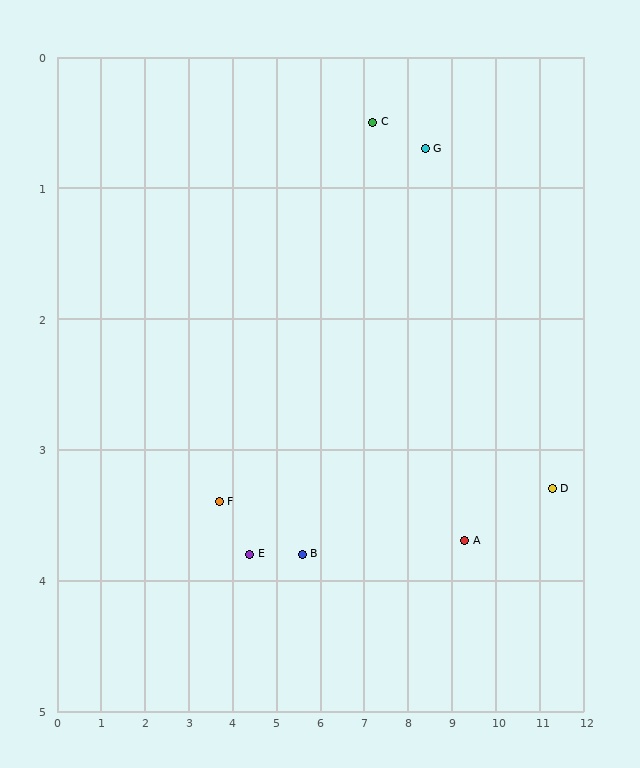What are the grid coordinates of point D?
Point D is at approximately (11.3, 3.3).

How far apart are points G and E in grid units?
Points G and E are about 5.1 grid units apart.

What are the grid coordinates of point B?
Point B is at approximately (5.6, 3.8).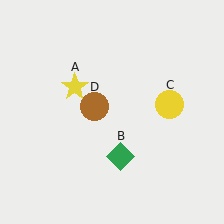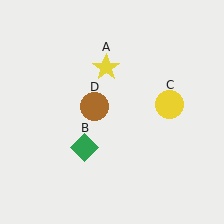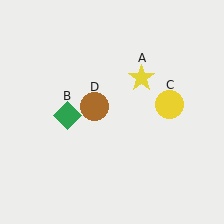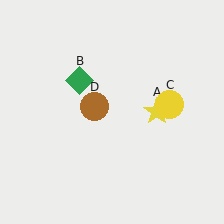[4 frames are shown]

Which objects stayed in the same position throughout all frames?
Yellow circle (object C) and brown circle (object D) remained stationary.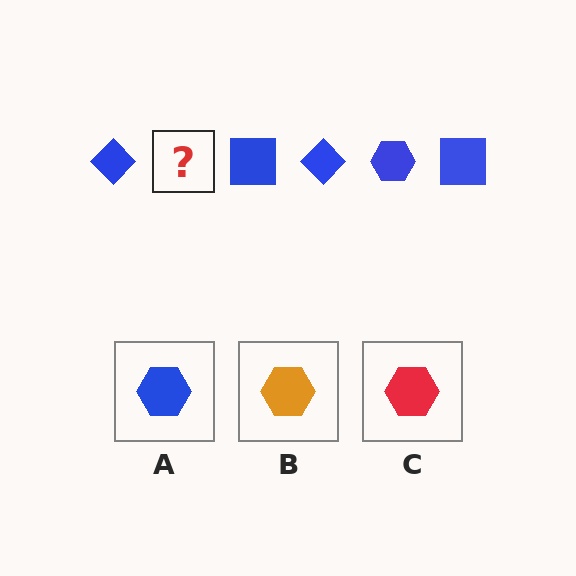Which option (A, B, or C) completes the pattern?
A.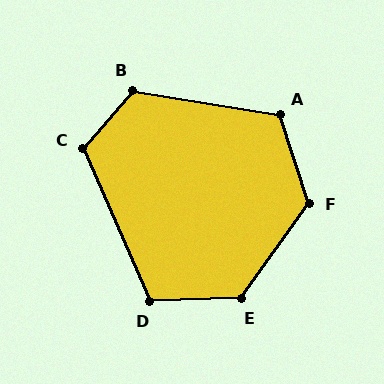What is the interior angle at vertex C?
Approximately 116 degrees (obtuse).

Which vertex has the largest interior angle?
E, at approximately 127 degrees.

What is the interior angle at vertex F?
Approximately 127 degrees (obtuse).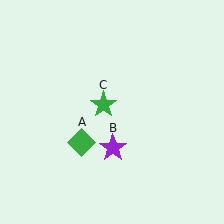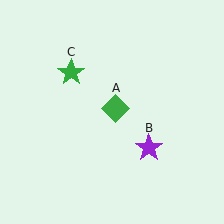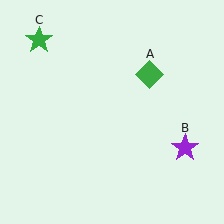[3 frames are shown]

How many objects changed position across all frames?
3 objects changed position: green diamond (object A), purple star (object B), green star (object C).